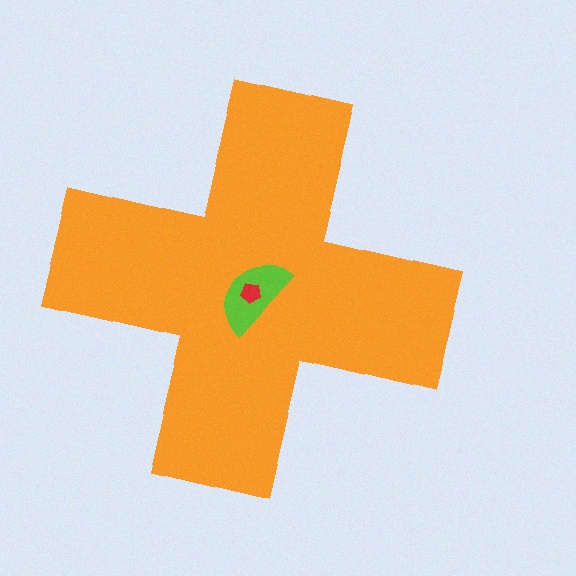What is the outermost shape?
The orange cross.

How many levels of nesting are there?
3.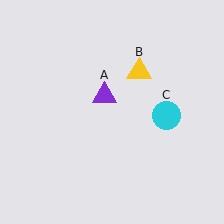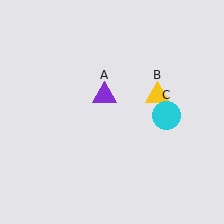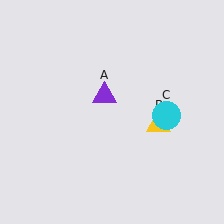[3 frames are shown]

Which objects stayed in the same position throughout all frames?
Purple triangle (object A) and cyan circle (object C) remained stationary.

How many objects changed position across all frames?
1 object changed position: yellow triangle (object B).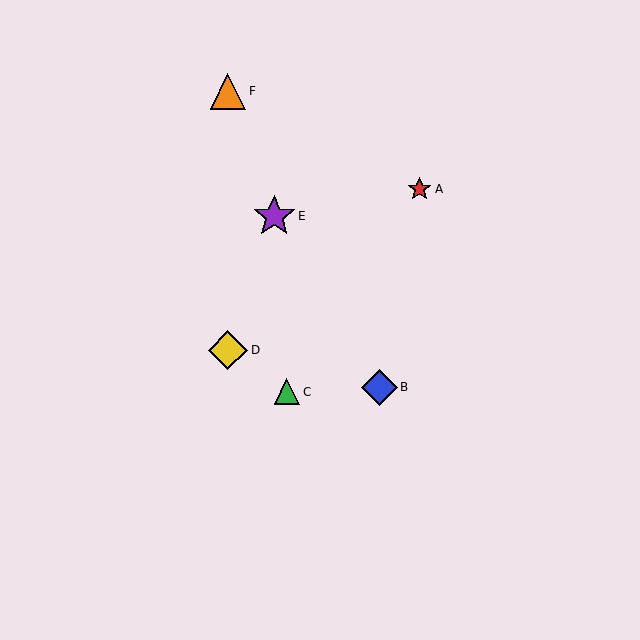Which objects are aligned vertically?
Objects D, F are aligned vertically.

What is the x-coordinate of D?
Object D is at x≈228.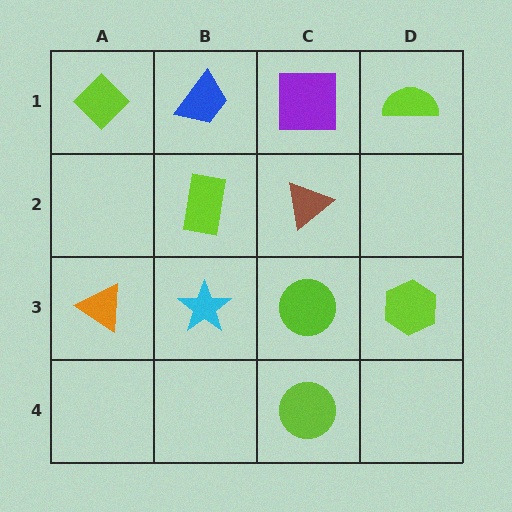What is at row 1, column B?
A blue trapezoid.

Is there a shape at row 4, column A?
No, that cell is empty.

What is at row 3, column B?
A cyan star.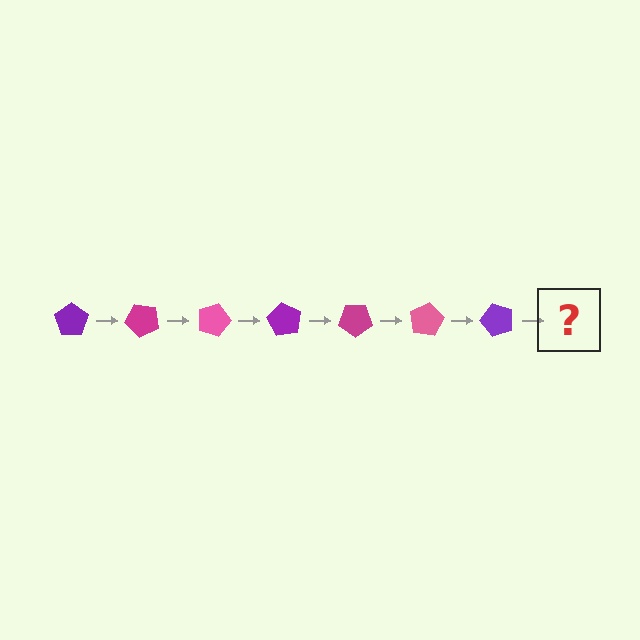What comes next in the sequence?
The next element should be a magenta pentagon, rotated 315 degrees from the start.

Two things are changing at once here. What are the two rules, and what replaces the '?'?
The two rules are that it rotates 45 degrees each step and the color cycles through purple, magenta, and pink. The '?' should be a magenta pentagon, rotated 315 degrees from the start.